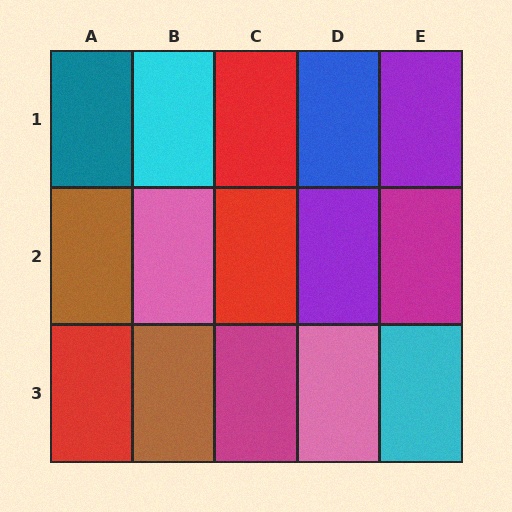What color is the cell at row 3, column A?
Red.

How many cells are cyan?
2 cells are cyan.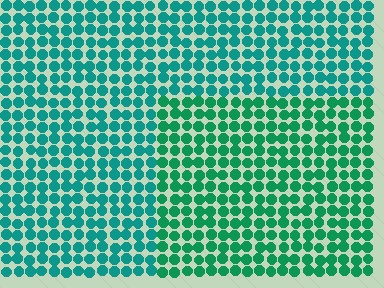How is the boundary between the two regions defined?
The boundary is defined purely by a slight shift in hue (about 24 degrees). Spacing, size, and orientation are identical on both sides.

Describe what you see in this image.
The image is filled with small teal elements in a uniform arrangement. A rectangle-shaped region is visible where the elements are tinted to a slightly different hue, forming a subtle color boundary.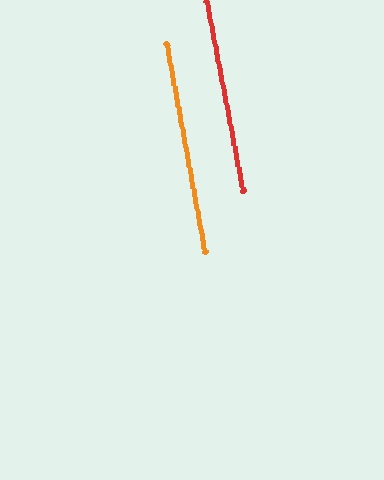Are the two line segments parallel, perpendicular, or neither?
Parallel — their directions differ by only 0.5°.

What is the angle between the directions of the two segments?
Approximately 0 degrees.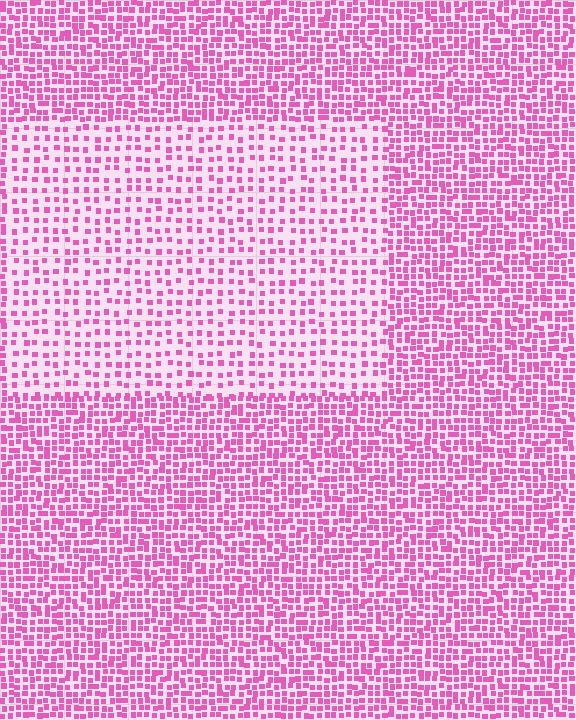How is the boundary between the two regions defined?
The boundary is defined by a change in element density (approximately 2.0x ratio). All elements are the same color, size, and shape.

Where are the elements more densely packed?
The elements are more densely packed outside the rectangle boundary.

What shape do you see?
I see a rectangle.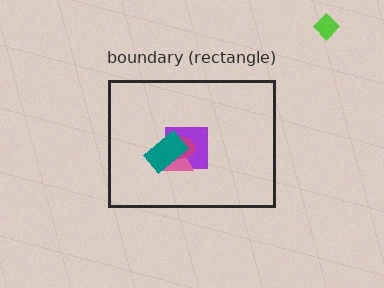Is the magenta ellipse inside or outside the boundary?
Inside.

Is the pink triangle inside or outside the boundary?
Inside.